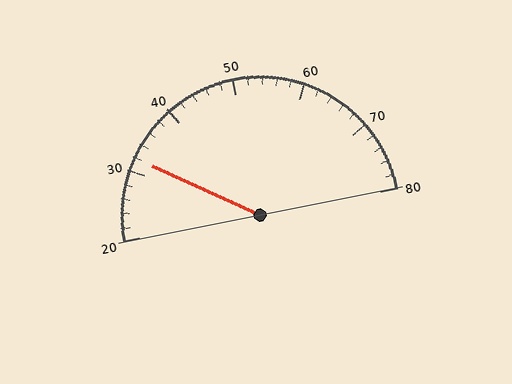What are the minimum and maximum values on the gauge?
The gauge ranges from 20 to 80.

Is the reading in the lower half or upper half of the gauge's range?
The reading is in the lower half of the range (20 to 80).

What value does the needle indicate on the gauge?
The needle indicates approximately 32.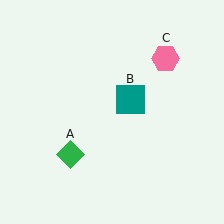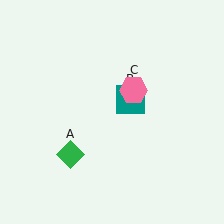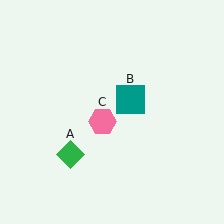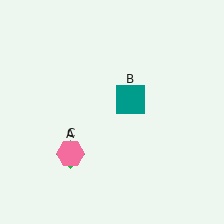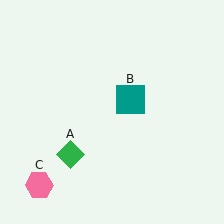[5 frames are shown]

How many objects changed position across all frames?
1 object changed position: pink hexagon (object C).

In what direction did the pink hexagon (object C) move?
The pink hexagon (object C) moved down and to the left.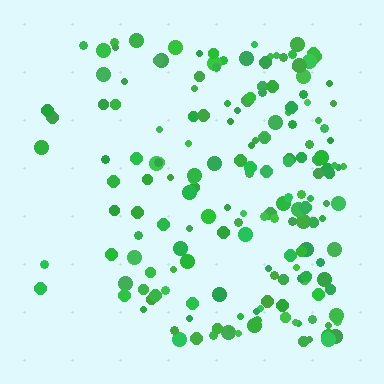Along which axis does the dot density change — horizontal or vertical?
Horizontal.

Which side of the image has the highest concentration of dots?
The right.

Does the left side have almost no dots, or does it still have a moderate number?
Still a moderate number, just noticeably fewer than the right.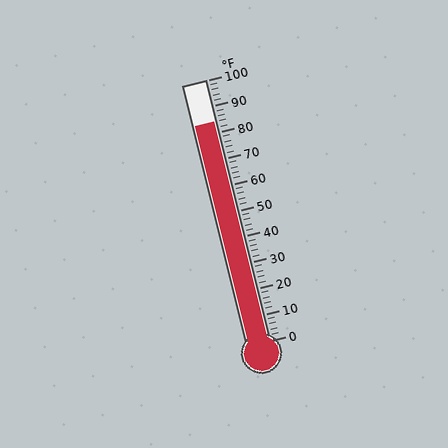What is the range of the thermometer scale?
The thermometer scale ranges from 0°F to 100°F.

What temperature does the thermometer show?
The thermometer shows approximately 84°F.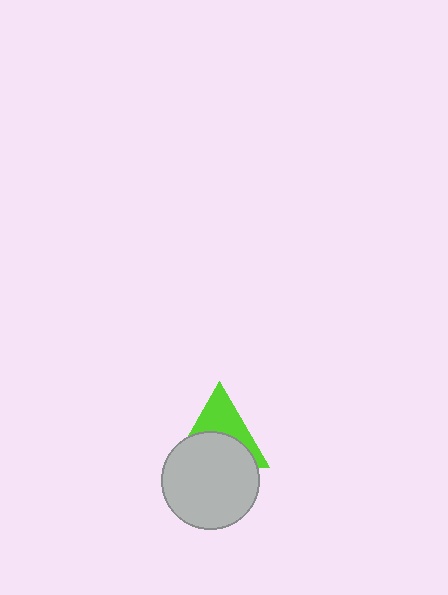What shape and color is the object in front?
The object in front is a light gray circle.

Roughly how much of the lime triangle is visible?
About half of it is visible (roughly 46%).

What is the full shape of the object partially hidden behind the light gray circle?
The partially hidden object is a lime triangle.